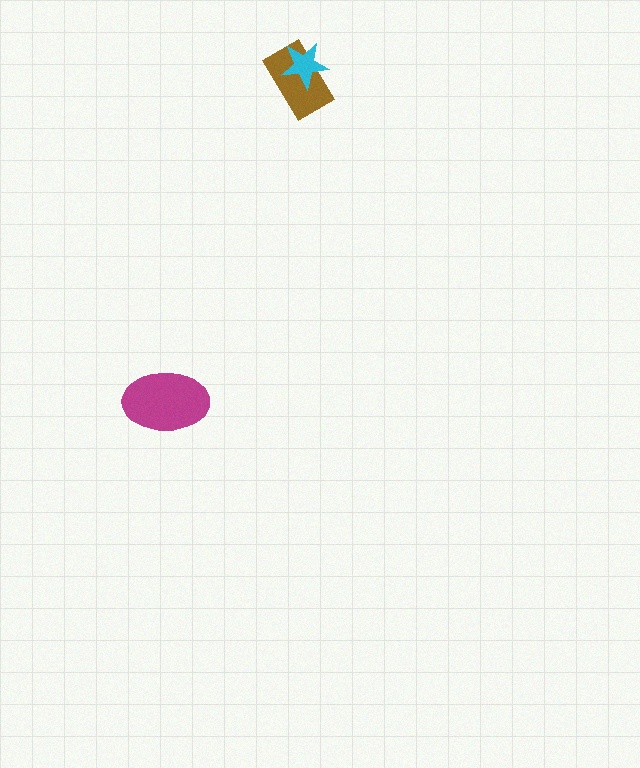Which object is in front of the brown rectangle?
The cyan star is in front of the brown rectangle.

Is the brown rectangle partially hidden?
Yes, it is partially covered by another shape.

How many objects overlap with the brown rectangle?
1 object overlaps with the brown rectangle.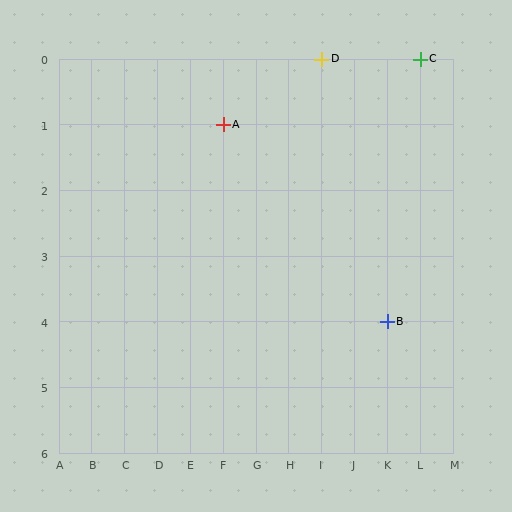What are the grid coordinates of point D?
Point D is at grid coordinates (I, 0).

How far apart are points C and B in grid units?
Points C and B are 1 column and 4 rows apart (about 4.1 grid units diagonally).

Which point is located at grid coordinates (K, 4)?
Point B is at (K, 4).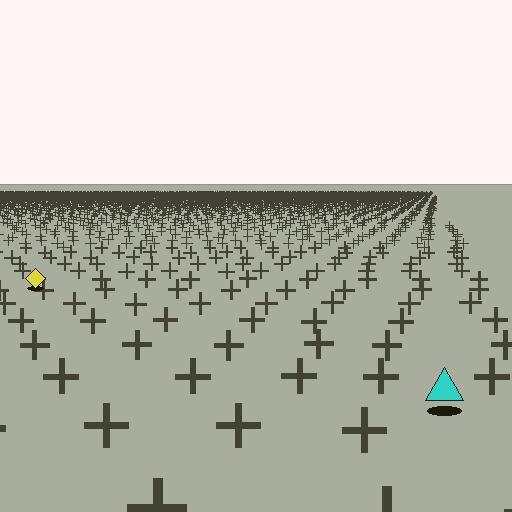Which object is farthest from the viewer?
The yellow diamond is farthest from the viewer. It appears smaller and the ground texture around it is denser.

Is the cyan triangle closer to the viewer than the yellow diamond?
Yes. The cyan triangle is closer — you can tell from the texture gradient: the ground texture is coarser near it.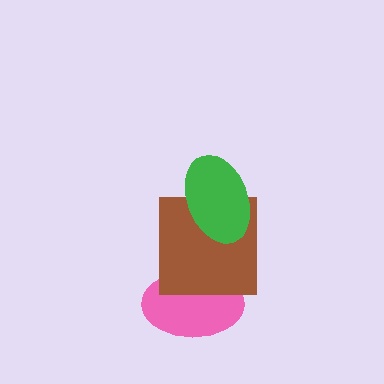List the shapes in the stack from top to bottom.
From top to bottom: the green ellipse, the brown square, the pink ellipse.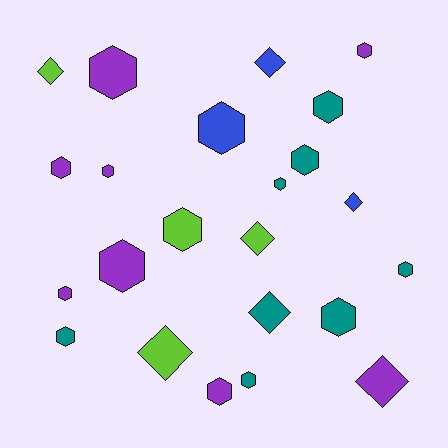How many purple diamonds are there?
There is 1 purple diamond.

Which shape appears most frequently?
Hexagon, with 16 objects.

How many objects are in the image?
There are 23 objects.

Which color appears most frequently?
Purple, with 8 objects.